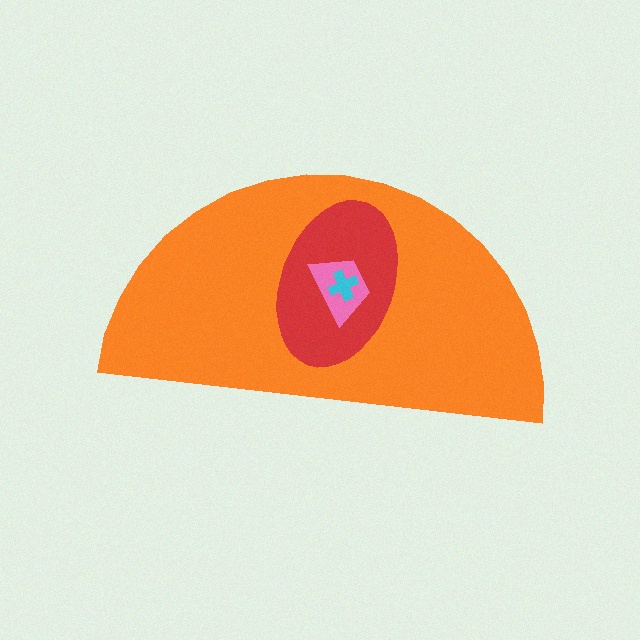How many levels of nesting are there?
4.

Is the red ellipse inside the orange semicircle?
Yes.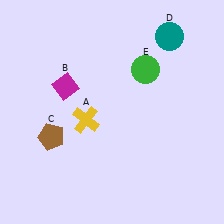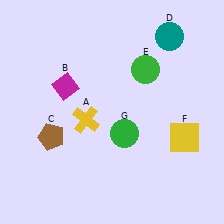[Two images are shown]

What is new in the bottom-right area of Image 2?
A green circle (G) was added in the bottom-right area of Image 2.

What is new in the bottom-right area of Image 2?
A yellow square (F) was added in the bottom-right area of Image 2.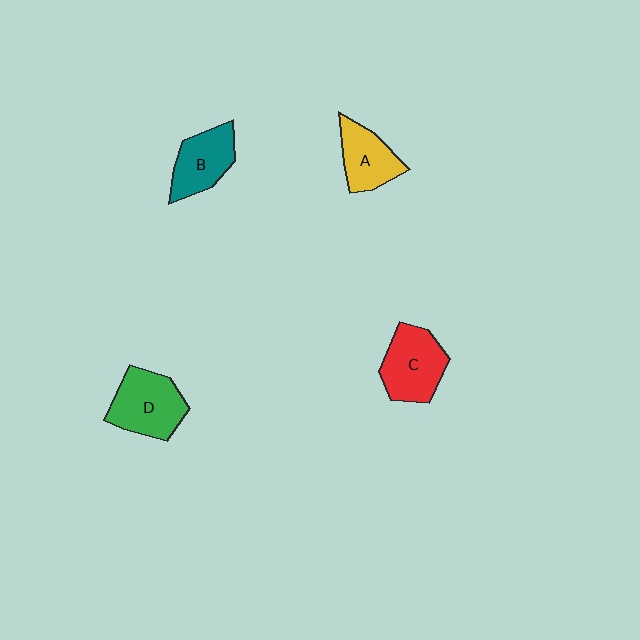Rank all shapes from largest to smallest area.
From largest to smallest: D (green), C (red), B (teal), A (yellow).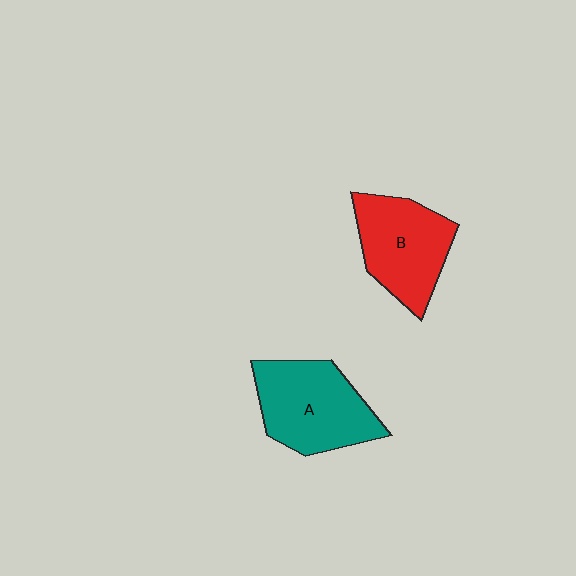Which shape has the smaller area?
Shape B (red).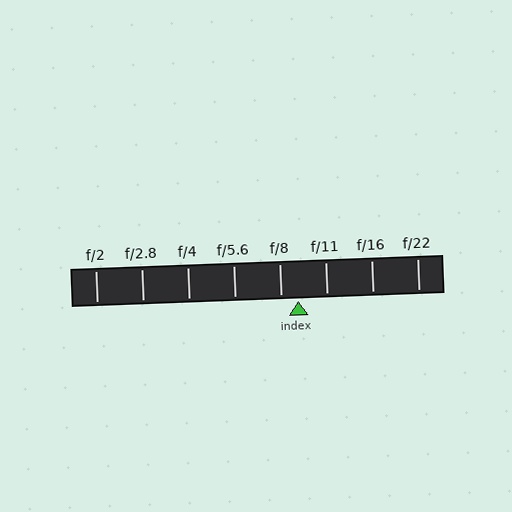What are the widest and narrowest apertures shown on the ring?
The widest aperture shown is f/2 and the narrowest is f/22.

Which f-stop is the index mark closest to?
The index mark is closest to f/8.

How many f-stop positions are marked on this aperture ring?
There are 8 f-stop positions marked.